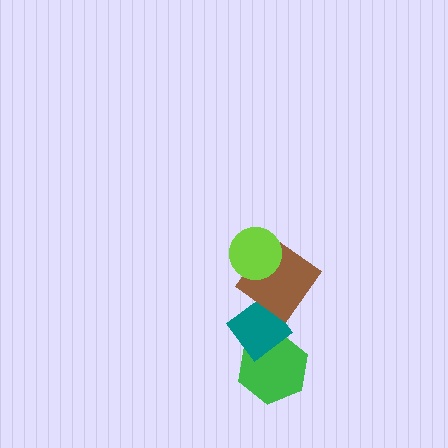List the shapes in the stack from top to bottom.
From top to bottom: the lime circle, the brown diamond, the teal diamond, the green hexagon.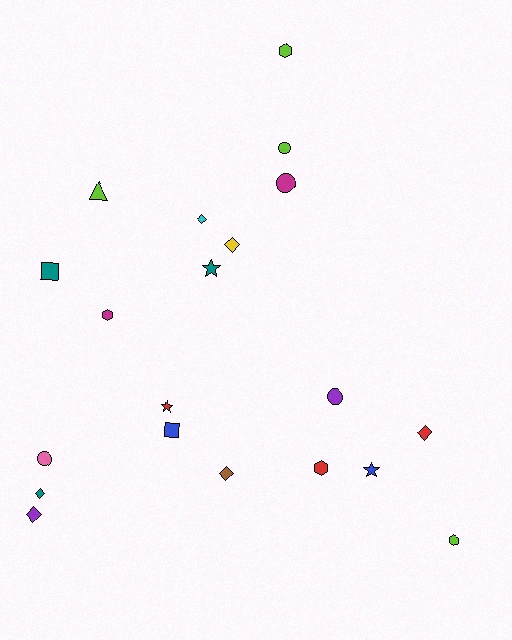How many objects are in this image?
There are 20 objects.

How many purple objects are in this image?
There are 2 purple objects.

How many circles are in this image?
There are 4 circles.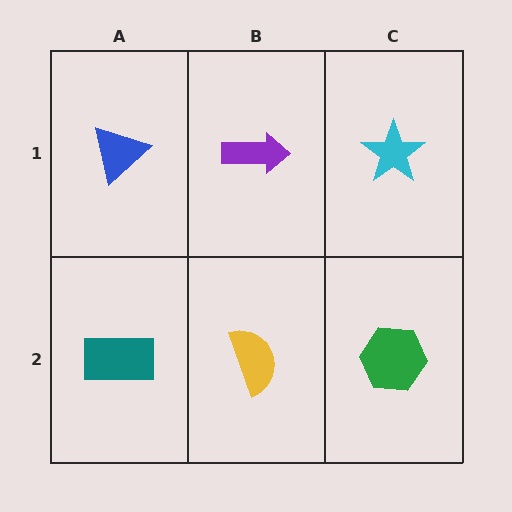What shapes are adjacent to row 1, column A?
A teal rectangle (row 2, column A), a purple arrow (row 1, column B).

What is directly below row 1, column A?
A teal rectangle.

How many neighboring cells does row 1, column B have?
3.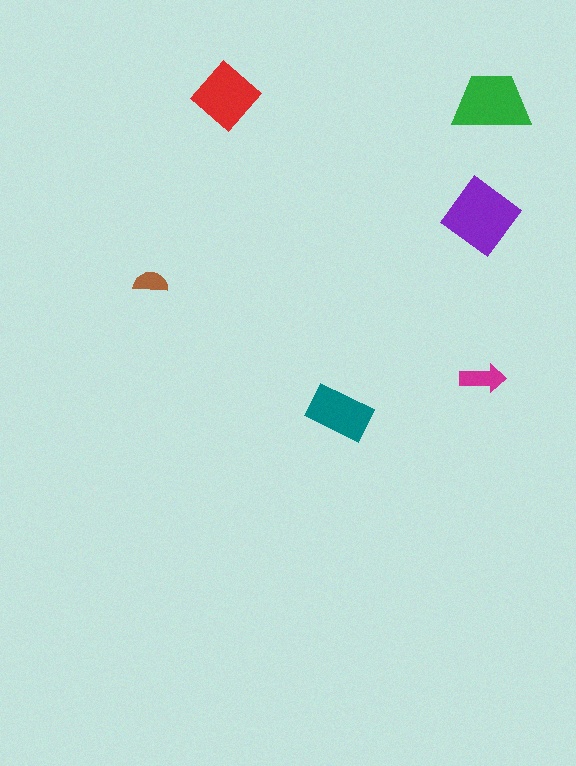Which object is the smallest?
The brown semicircle.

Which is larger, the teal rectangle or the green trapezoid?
The green trapezoid.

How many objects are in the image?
There are 6 objects in the image.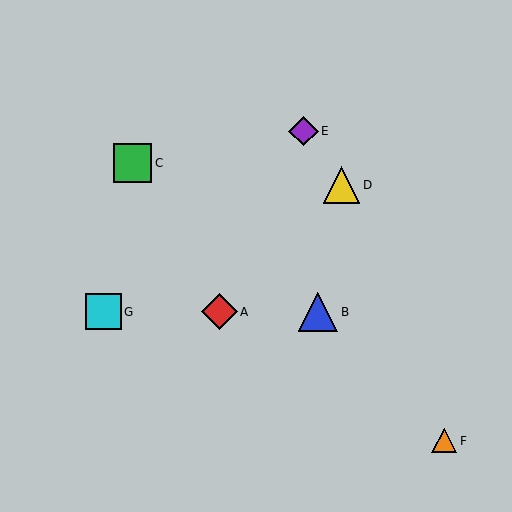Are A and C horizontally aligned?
No, A is at y≈312 and C is at y≈163.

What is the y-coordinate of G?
Object G is at y≈312.